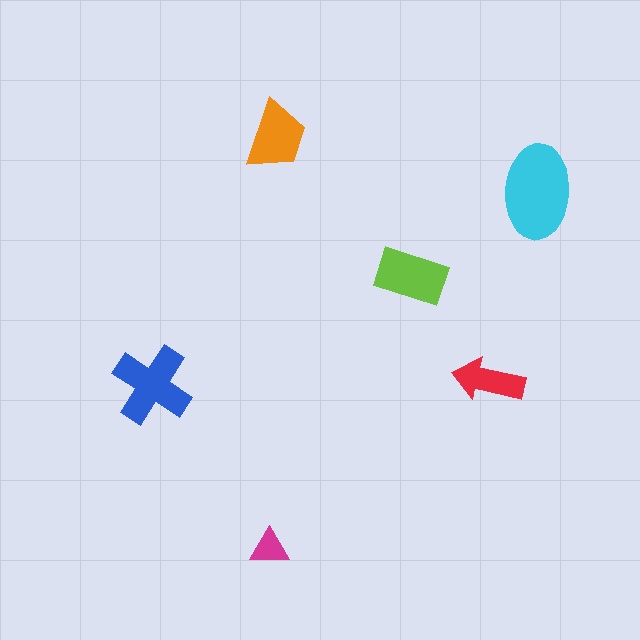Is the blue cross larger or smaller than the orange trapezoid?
Larger.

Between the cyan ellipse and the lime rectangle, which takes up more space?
The cyan ellipse.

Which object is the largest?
The cyan ellipse.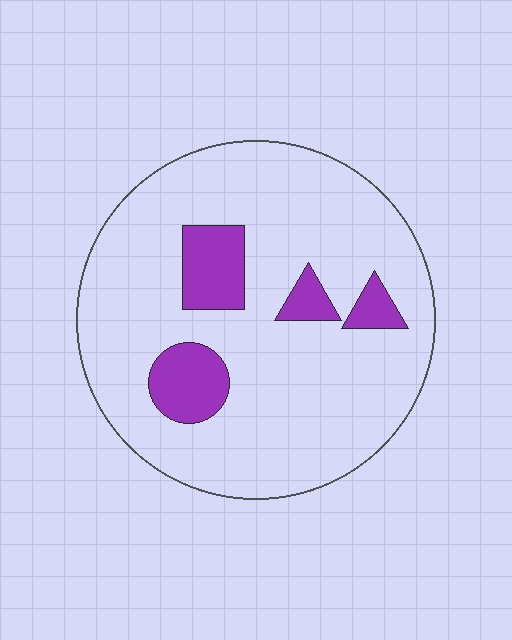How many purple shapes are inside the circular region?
4.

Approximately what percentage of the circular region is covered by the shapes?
Approximately 15%.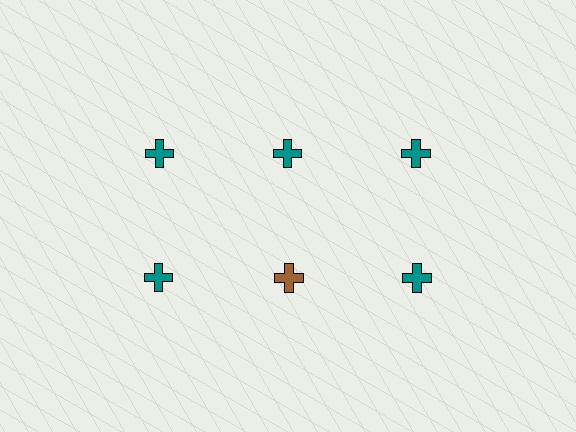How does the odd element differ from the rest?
It has a different color: brown instead of teal.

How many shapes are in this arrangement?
There are 6 shapes arranged in a grid pattern.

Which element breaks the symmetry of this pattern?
The brown cross in the second row, second from left column breaks the symmetry. All other shapes are teal crosses.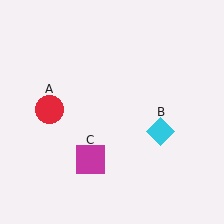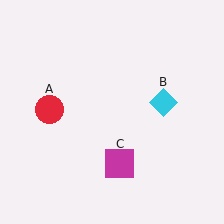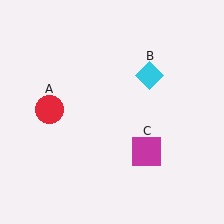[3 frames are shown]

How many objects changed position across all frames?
2 objects changed position: cyan diamond (object B), magenta square (object C).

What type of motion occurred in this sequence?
The cyan diamond (object B), magenta square (object C) rotated counterclockwise around the center of the scene.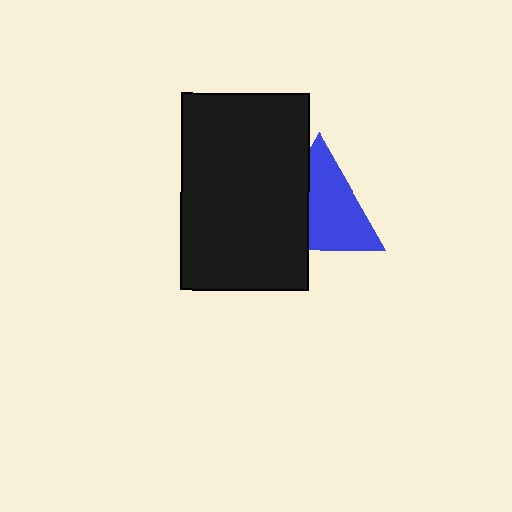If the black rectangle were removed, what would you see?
You would see the complete blue triangle.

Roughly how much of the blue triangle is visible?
About half of it is visible (roughly 62%).